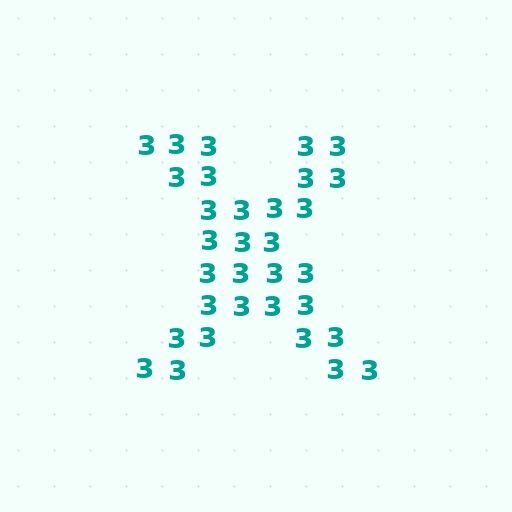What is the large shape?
The large shape is the letter X.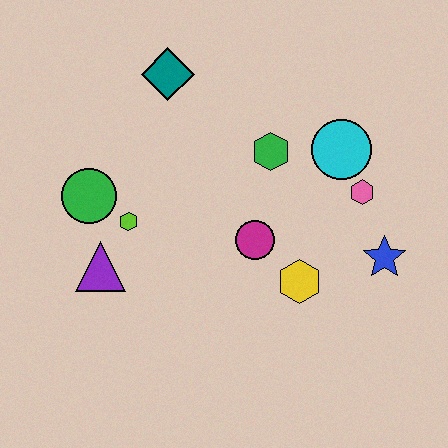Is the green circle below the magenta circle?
No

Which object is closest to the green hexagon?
The cyan circle is closest to the green hexagon.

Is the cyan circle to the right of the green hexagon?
Yes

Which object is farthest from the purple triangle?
The blue star is farthest from the purple triangle.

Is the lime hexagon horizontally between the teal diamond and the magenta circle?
No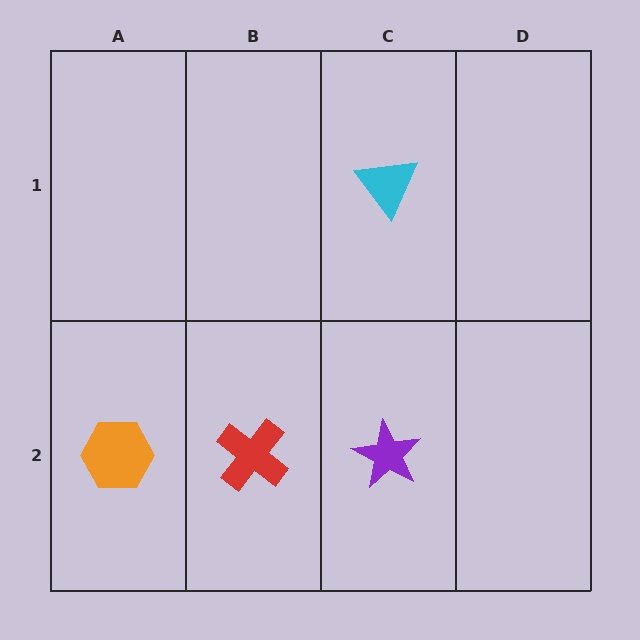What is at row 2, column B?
A red cross.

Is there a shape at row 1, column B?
No, that cell is empty.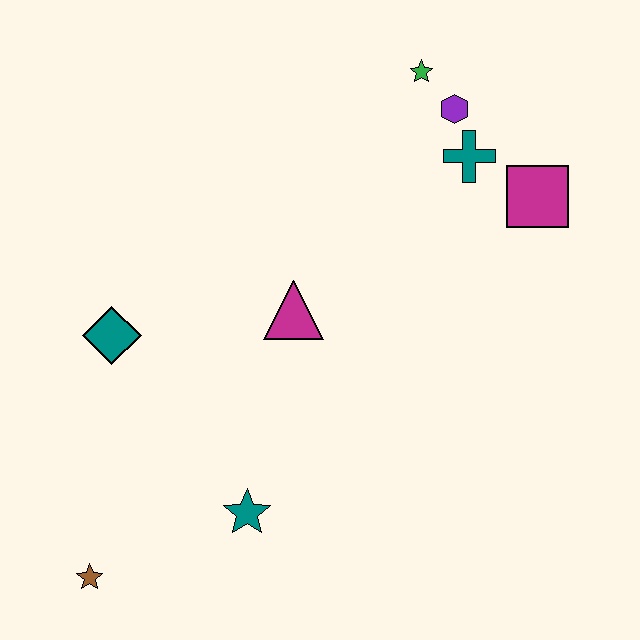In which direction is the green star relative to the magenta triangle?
The green star is above the magenta triangle.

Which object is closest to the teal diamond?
The magenta triangle is closest to the teal diamond.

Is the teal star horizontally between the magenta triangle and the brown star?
Yes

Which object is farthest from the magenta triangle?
The brown star is farthest from the magenta triangle.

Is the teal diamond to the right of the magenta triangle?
No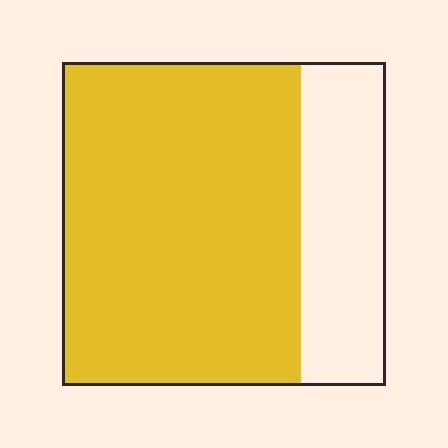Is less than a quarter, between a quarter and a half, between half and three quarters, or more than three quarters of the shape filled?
Between half and three quarters.